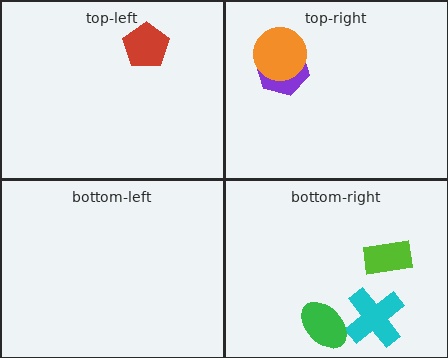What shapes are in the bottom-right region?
The cyan cross, the green ellipse, the lime rectangle.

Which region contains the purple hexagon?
The top-right region.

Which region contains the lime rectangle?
The bottom-right region.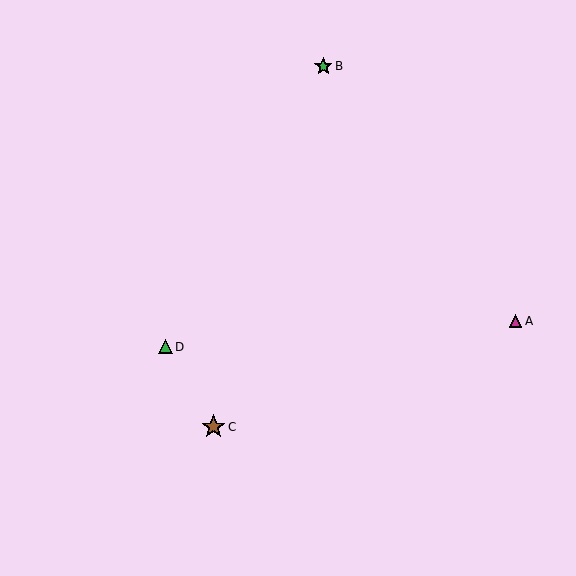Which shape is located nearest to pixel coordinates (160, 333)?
The green triangle (labeled D) at (165, 347) is nearest to that location.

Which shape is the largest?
The brown star (labeled C) is the largest.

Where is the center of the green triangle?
The center of the green triangle is at (165, 347).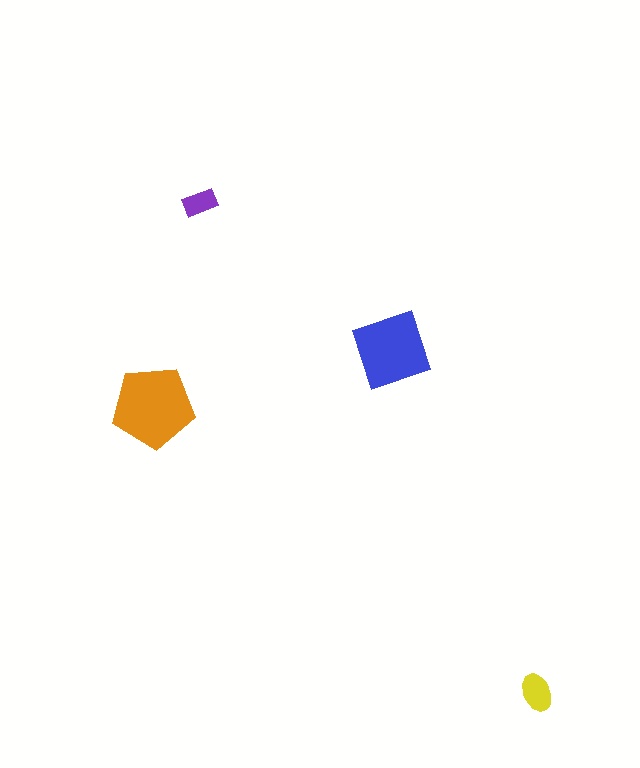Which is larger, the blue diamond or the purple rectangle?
The blue diamond.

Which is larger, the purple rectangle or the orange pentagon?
The orange pentagon.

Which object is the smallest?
The purple rectangle.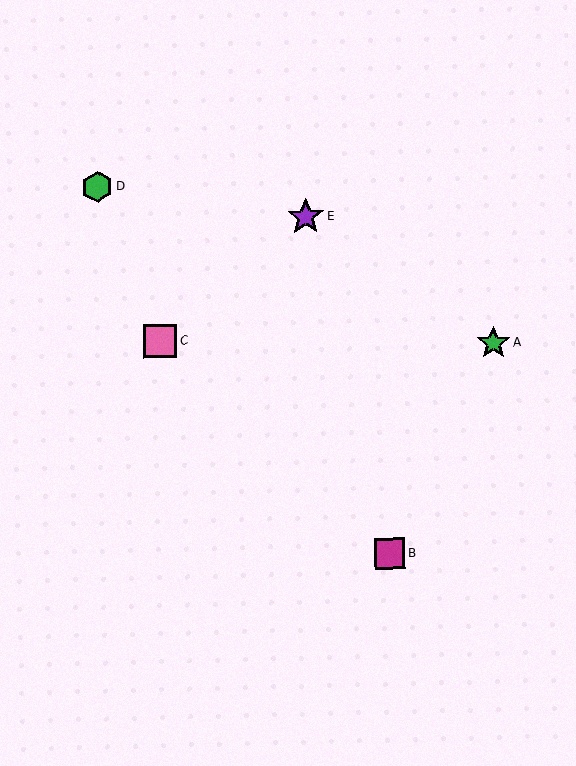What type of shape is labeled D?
Shape D is a green hexagon.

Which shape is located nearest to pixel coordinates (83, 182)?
The green hexagon (labeled D) at (97, 187) is nearest to that location.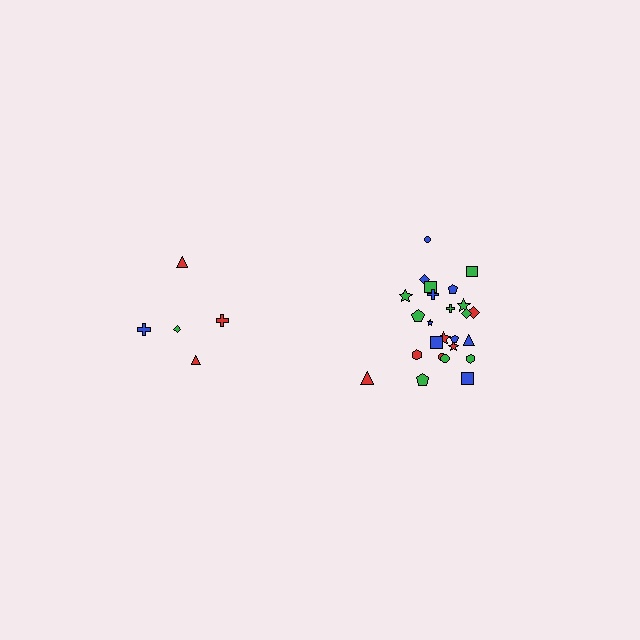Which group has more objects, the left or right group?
The right group.